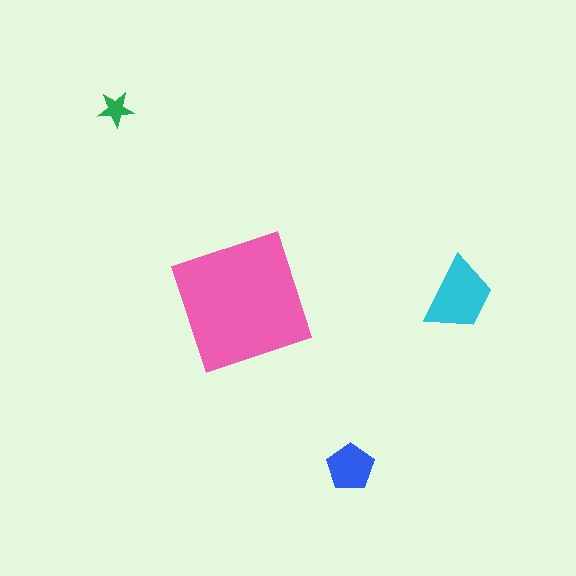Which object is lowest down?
The blue pentagon is bottommost.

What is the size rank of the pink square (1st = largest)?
1st.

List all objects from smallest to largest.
The green star, the blue pentagon, the cyan trapezoid, the pink square.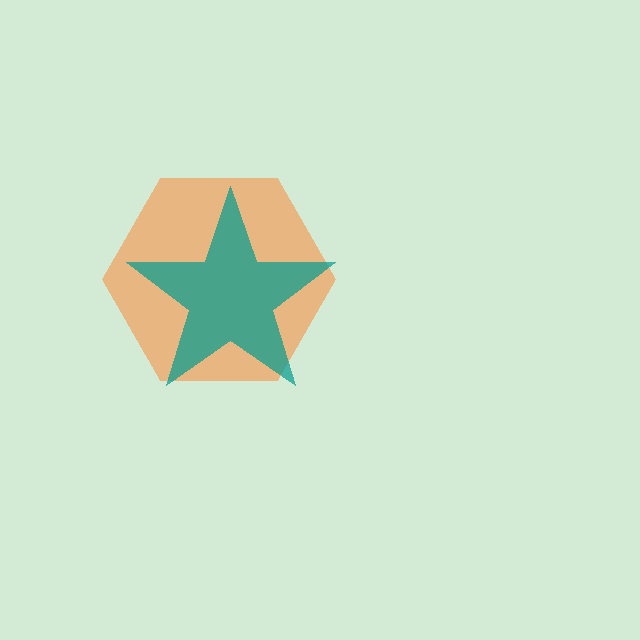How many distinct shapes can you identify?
There are 2 distinct shapes: an orange hexagon, a teal star.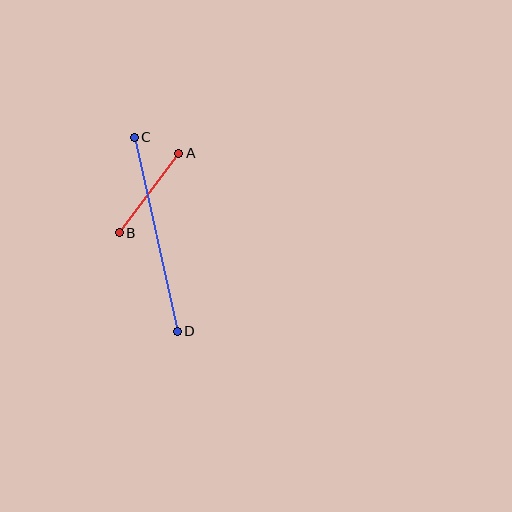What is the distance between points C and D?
The distance is approximately 199 pixels.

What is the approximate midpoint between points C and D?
The midpoint is at approximately (156, 234) pixels.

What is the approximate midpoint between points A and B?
The midpoint is at approximately (149, 193) pixels.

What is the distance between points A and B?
The distance is approximately 99 pixels.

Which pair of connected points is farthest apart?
Points C and D are farthest apart.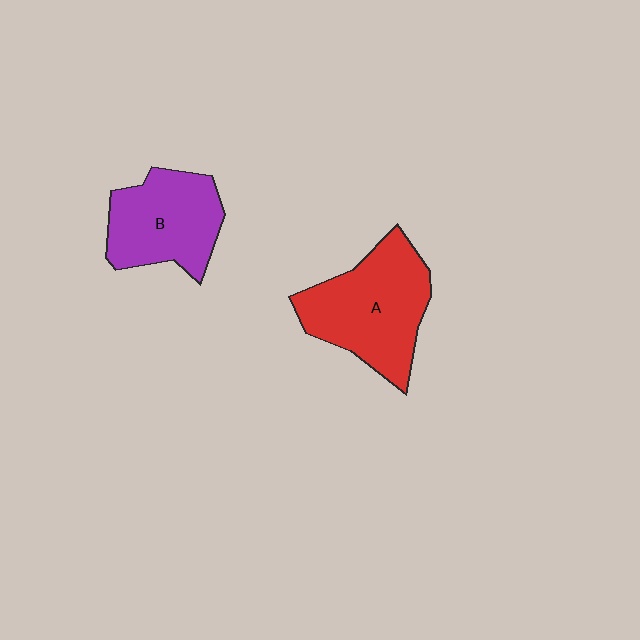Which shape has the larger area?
Shape A (red).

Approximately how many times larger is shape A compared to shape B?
Approximately 1.2 times.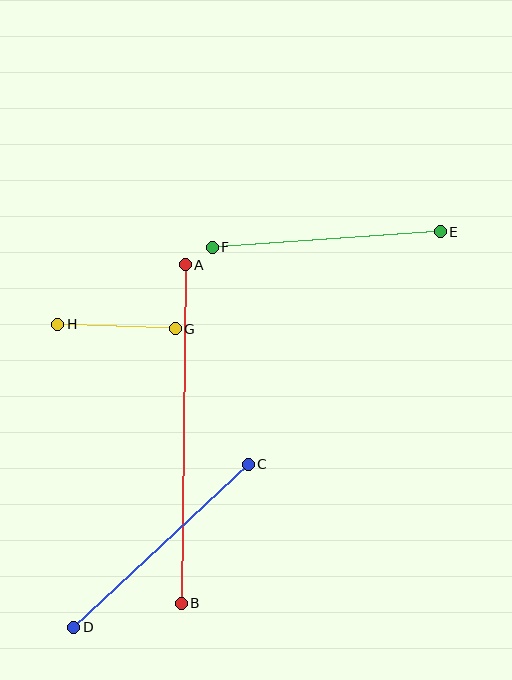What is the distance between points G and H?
The distance is approximately 118 pixels.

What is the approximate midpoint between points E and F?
The midpoint is at approximately (326, 239) pixels.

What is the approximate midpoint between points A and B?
The midpoint is at approximately (183, 434) pixels.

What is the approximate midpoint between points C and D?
The midpoint is at approximately (161, 546) pixels.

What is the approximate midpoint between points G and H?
The midpoint is at approximately (116, 326) pixels.